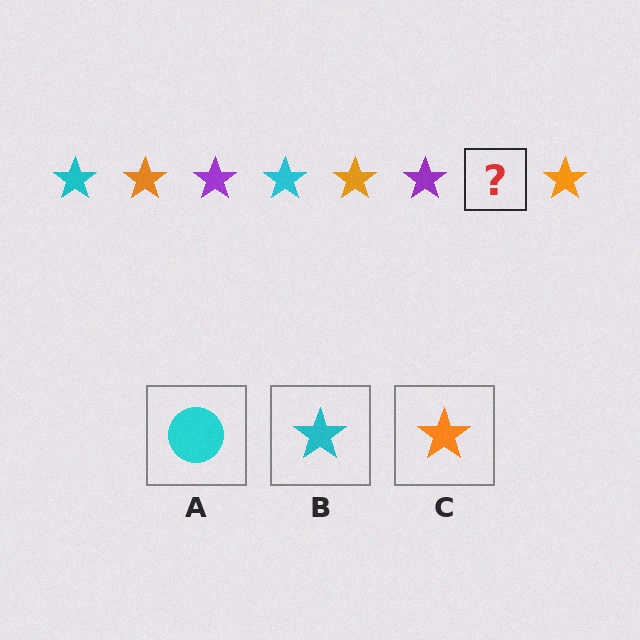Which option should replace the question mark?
Option B.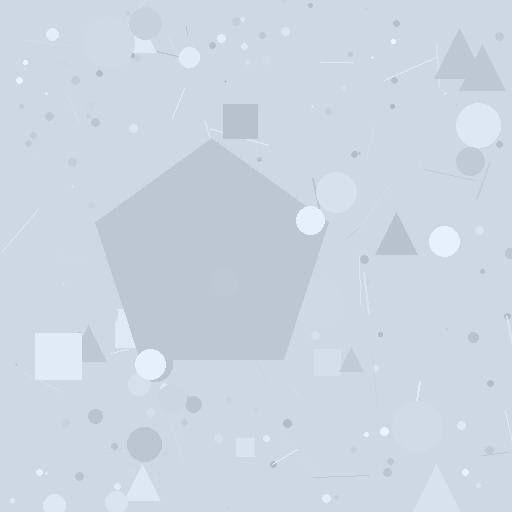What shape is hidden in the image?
A pentagon is hidden in the image.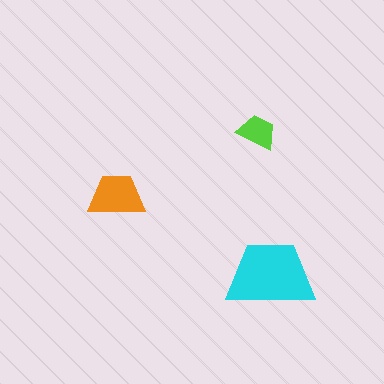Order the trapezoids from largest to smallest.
the cyan one, the orange one, the lime one.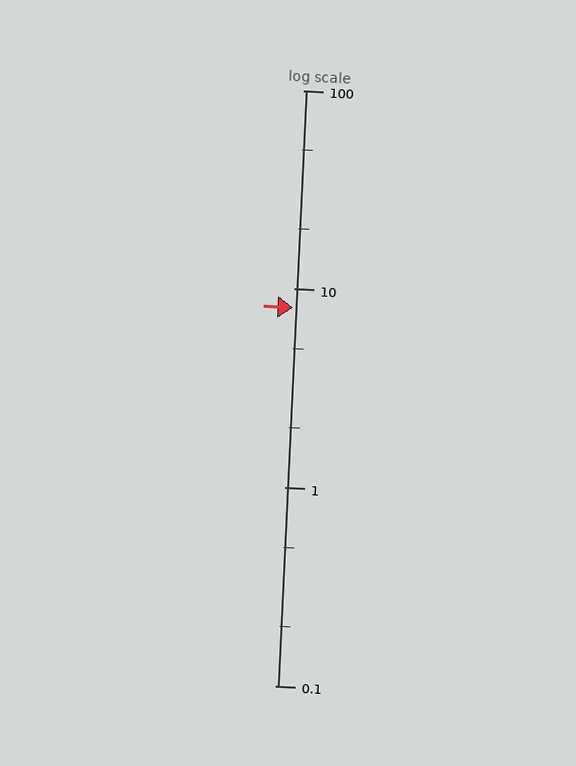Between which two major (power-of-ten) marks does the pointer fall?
The pointer is between 1 and 10.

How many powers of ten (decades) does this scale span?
The scale spans 3 decades, from 0.1 to 100.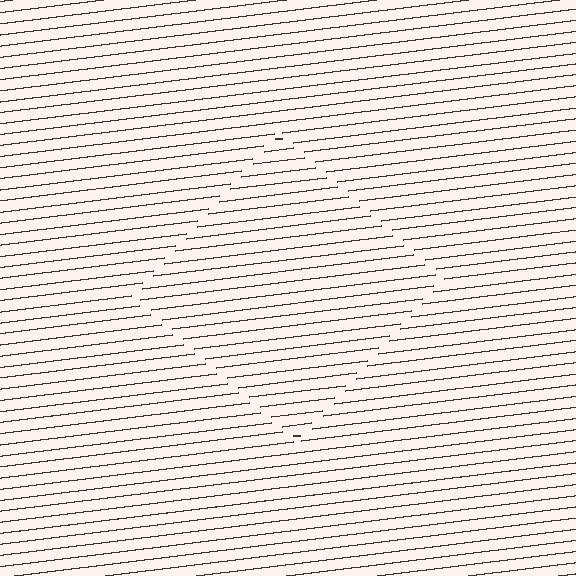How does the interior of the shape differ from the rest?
The interior of the shape contains the same grating, shifted by half a period — the contour is defined by the phase discontinuity where line-ends from the inner and outer gratings abut.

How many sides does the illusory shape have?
4 sides — the line-ends trace a square.